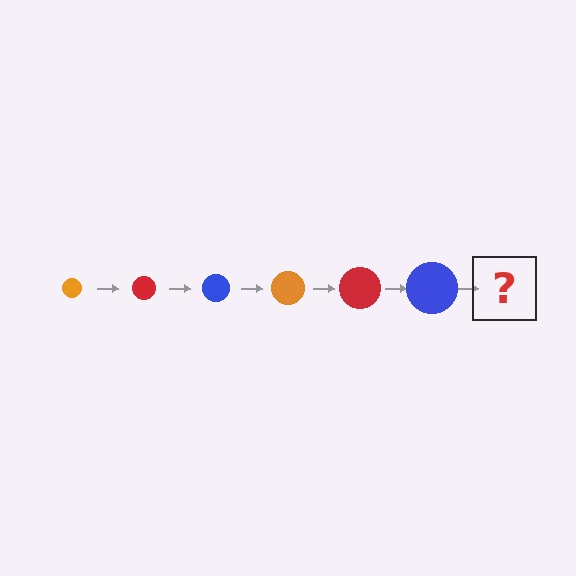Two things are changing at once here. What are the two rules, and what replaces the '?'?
The two rules are that the circle grows larger each step and the color cycles through orange, red, and blue. The '?' should be an orange circle, larger than the previous one.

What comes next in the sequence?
The next element should be an orange circle, larger than the previous one.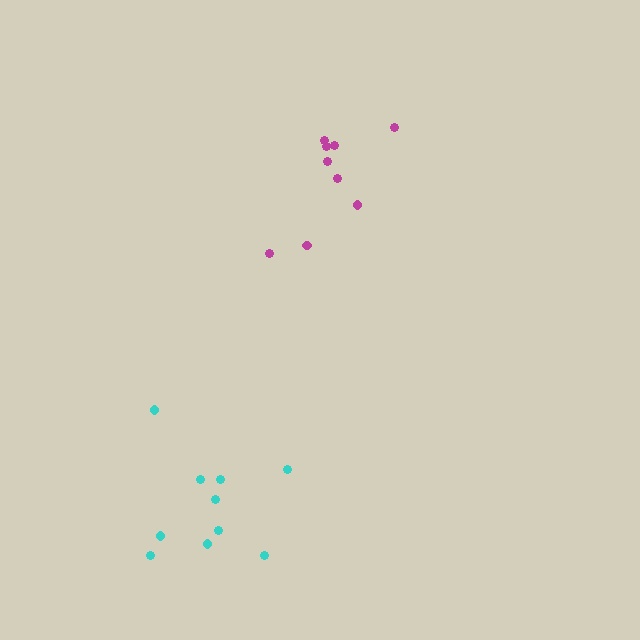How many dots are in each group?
Group 1: 10 dots, Group 2: 9 dots (19 total).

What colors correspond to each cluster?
The clusters are colored: cyan, magenta.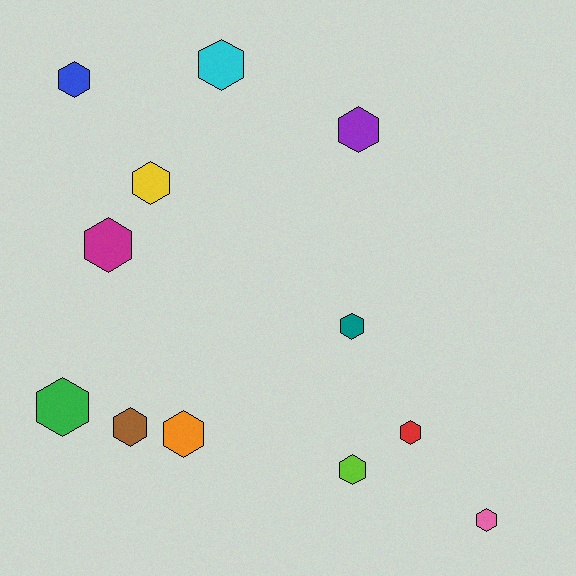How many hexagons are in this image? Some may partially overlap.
There are 12 hexagons.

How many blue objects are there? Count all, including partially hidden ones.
There is 1 blue object.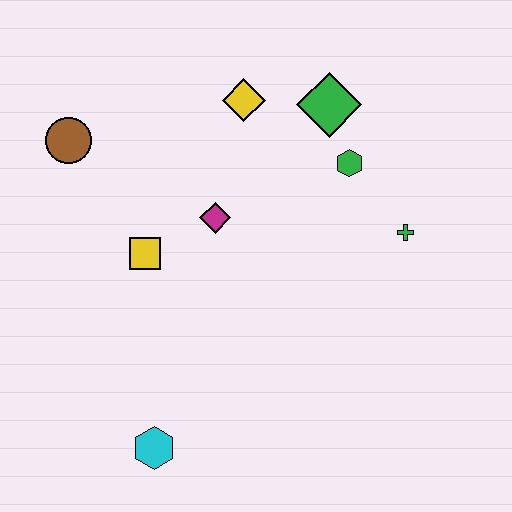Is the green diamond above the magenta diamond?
Yes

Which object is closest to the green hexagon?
The green diamond is closest to the green hexagon.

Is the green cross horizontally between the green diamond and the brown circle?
No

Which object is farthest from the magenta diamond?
The cyan hexagon is farthest from the magenta diamond.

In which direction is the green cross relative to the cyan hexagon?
The green cross is to the right of the cyan hexagon.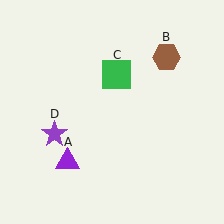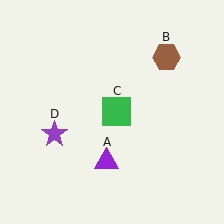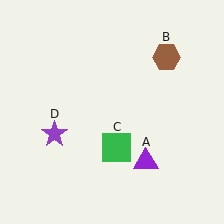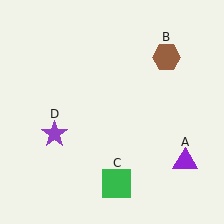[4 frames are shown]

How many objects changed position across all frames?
2 objects changed position: purple triangle (object A), green square (object C).